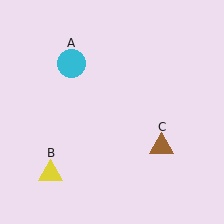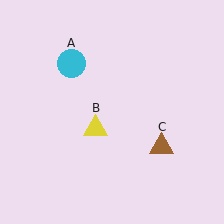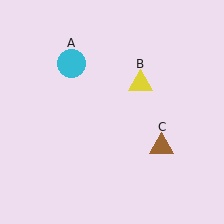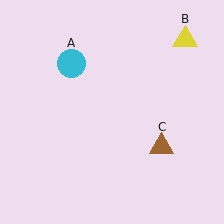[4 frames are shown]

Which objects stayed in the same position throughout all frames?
Cyan circle (object A) and brown triangle (object C) remained stationary.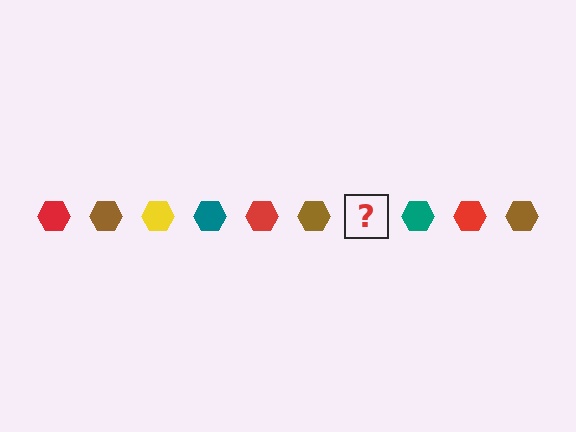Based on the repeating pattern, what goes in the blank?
The blank should be a yellow hexagon.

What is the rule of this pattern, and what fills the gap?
The rule is that the pattern cycles through red, brown, yellow, teal hexagons. The gap should be filled with a yellow hexagon.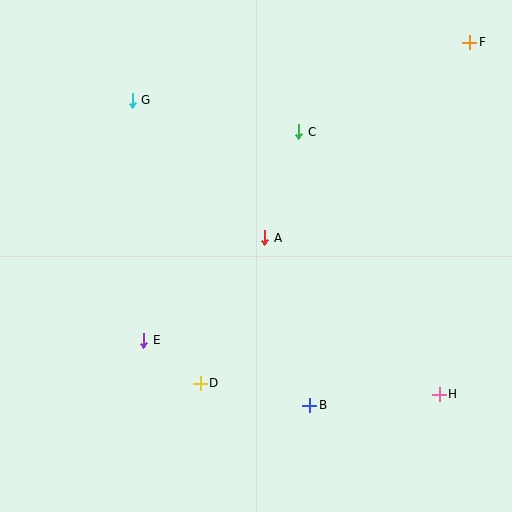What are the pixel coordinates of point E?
Point E is at (144, 340).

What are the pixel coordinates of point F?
Point F is at (470, 42).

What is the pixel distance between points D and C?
The distance between D and C is 270 pixels.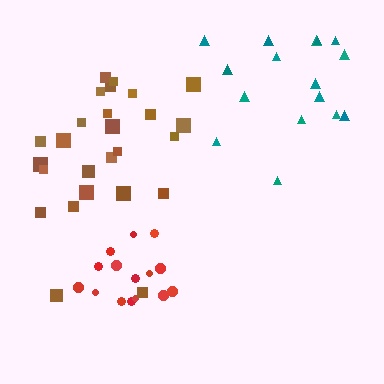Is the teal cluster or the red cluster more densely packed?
Red.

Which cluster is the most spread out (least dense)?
Teal.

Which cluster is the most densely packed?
Red.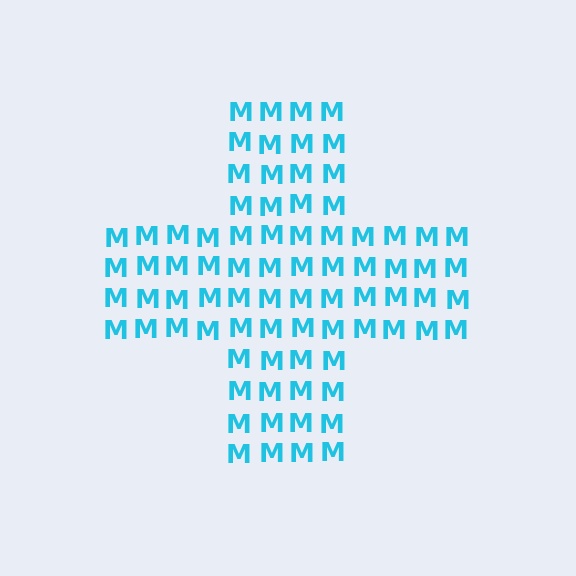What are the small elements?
The small elements are letter M's.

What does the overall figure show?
The overall figure shows a cross.